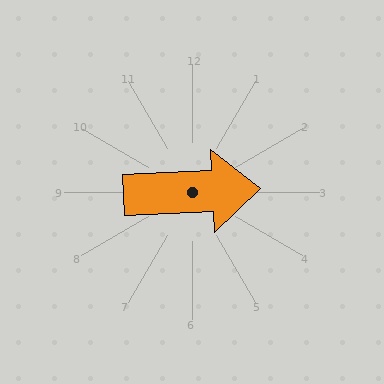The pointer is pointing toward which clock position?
Roughly 3 o'clock.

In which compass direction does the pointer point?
East.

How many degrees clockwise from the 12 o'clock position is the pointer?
Approximately 87 degrees.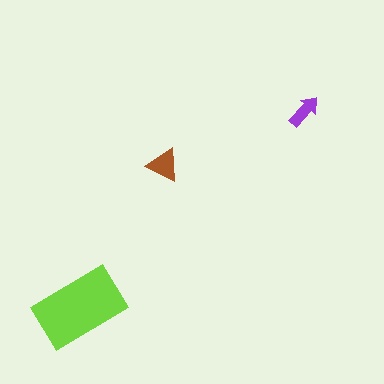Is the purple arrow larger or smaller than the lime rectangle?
Smaller.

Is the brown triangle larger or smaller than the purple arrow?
Larger.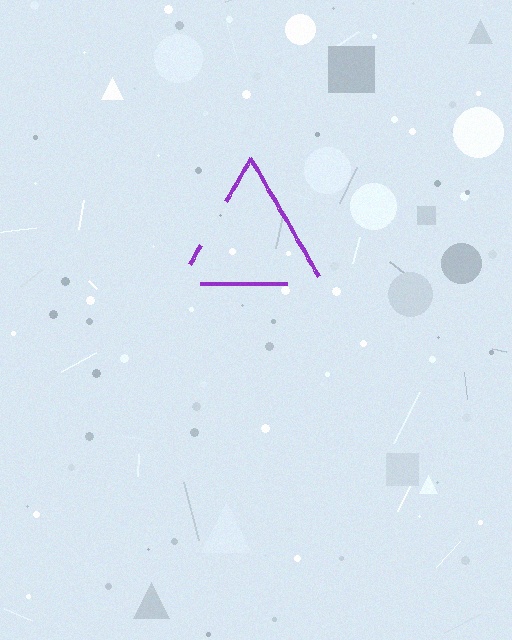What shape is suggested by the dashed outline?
The dashed outline suggests a triangle.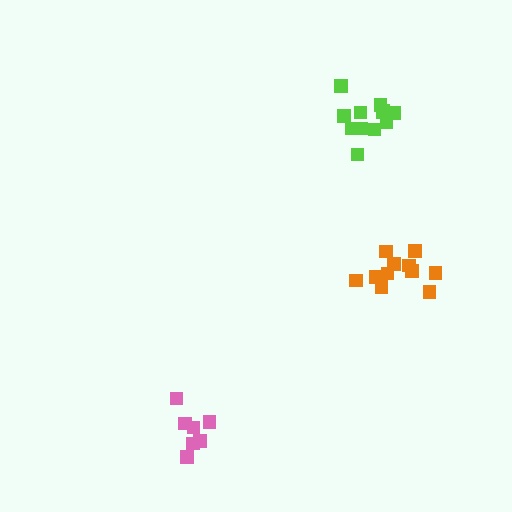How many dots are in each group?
Group 1: 7 dots, Group 2: 11 dots, Group 3: 12 dots (30 total).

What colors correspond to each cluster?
The clusters are colored: pink, orange, lime.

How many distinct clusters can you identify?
There are 3 distinct clusters.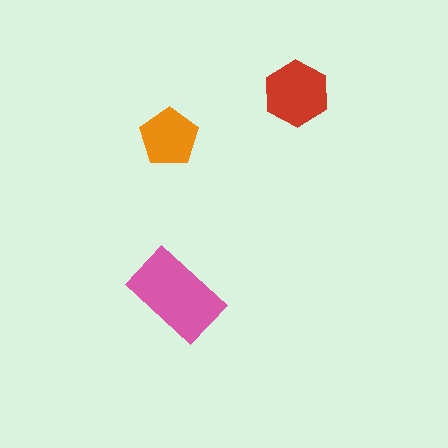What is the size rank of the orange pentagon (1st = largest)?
3rd.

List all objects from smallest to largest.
The orange pentagon, the red hexagon, the pink rectangle.